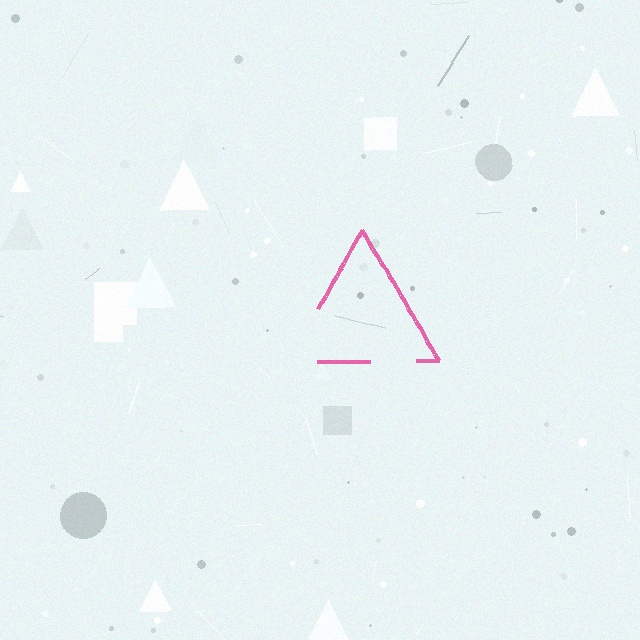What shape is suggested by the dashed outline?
The dashed outline suggests a triangle.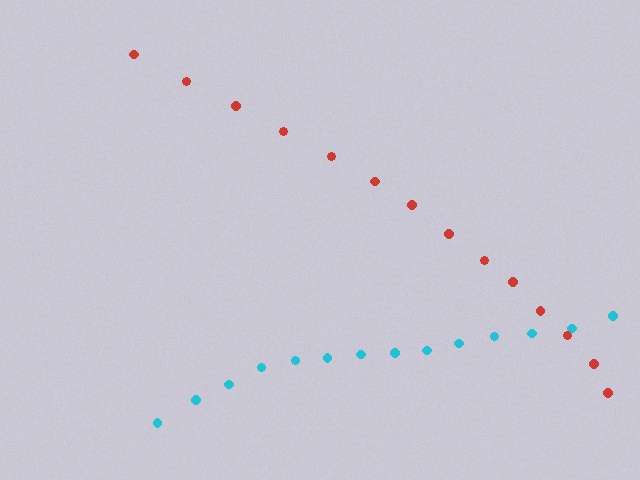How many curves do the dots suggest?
There are 2 distinct paths.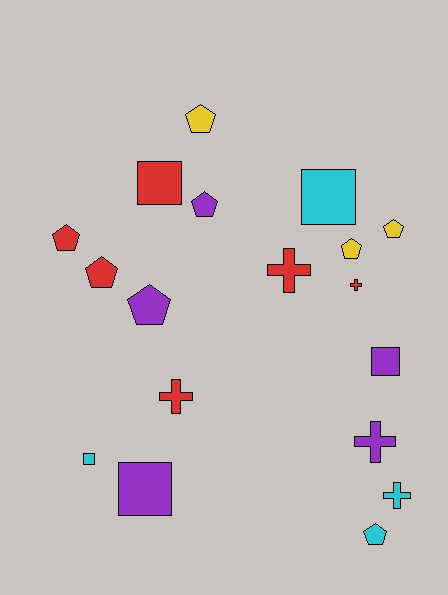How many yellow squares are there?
There are no yellow squares.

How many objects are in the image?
There are 18 objects.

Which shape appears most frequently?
Pentagon, with 8 objects.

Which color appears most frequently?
Red, with 6 objects.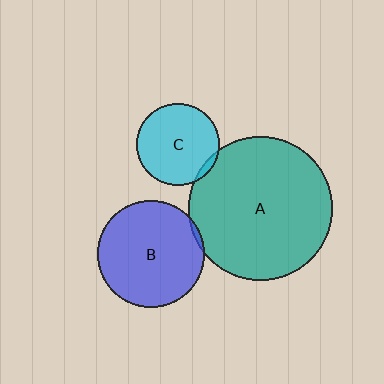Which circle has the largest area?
Circle A (teal).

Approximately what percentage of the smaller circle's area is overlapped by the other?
Approximately 5%.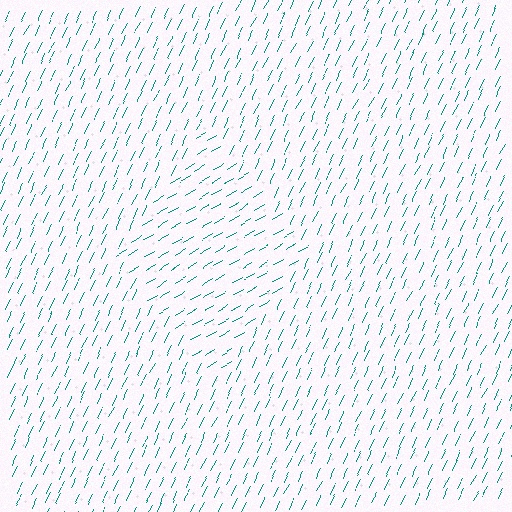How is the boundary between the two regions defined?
The boundary is defined purely by a change in line orientation (approximately 34 degrees difference). All lines are the same color and thickness.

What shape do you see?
I see a diamond.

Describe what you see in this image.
The image is filled with small teal line segments. A diamond region in the image has lines oriented differently from the surrounding lines, creating a visible texture boundary.